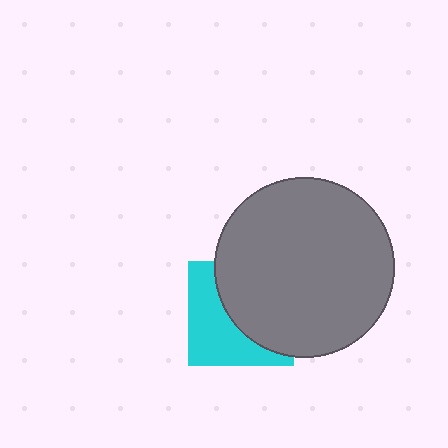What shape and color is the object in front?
The object in front is a gray circle.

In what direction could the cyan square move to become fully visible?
The cyan square could move left. That would shift it out from behind the gray circle entirely.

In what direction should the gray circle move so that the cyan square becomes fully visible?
The gray circle should move right. That is the shortest direction to clear the overlap and leave the cyan square fully visible.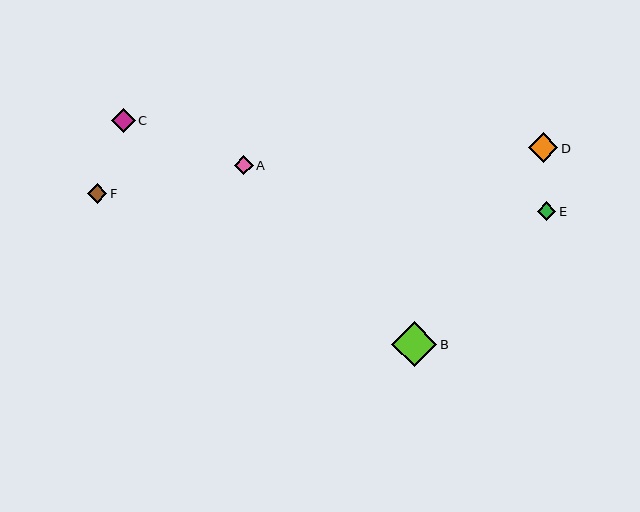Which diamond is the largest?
Diamond B is the largest with a size of approximately 45 pixels.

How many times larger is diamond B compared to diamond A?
Diamond B is approximately 2.4 times the size of diamond A.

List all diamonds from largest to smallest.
From largest to smallest: B, D, C, F, A, E.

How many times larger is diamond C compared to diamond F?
Diamond C is approximately 1.2 times the size of diamond F.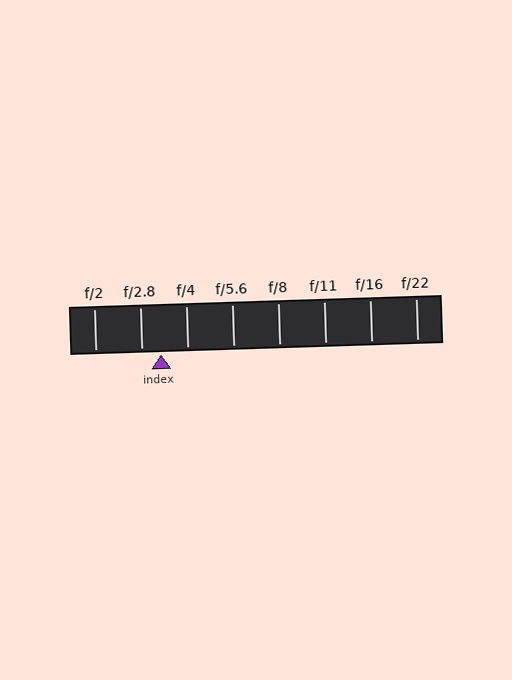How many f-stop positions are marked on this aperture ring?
There are 8 f-stop positions marked.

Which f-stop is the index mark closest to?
The index mark is closest to f/2.8.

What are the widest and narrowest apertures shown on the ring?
The widest aperture shown is f/2 and the narrowest is f/22.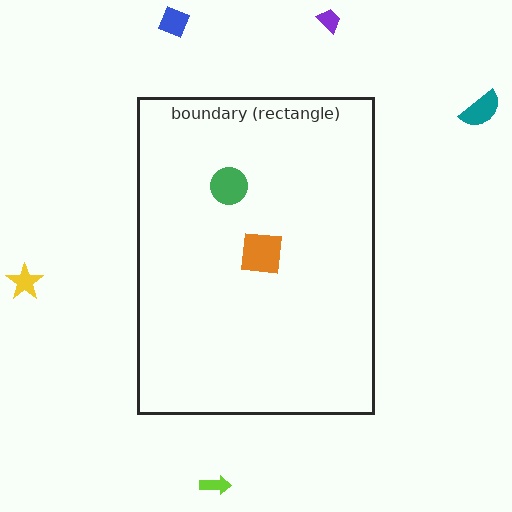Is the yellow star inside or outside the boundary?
Outside.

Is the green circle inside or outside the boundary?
Inside.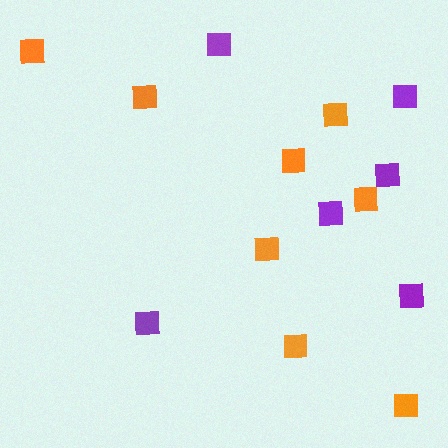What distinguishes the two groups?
There are 2 groups: one group of orange squares (8) and one group of purple squares (6).